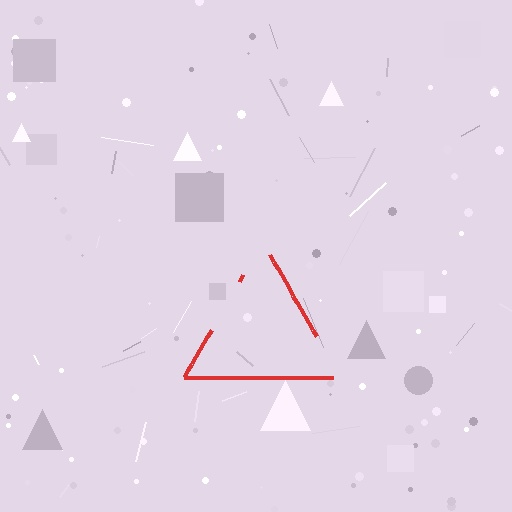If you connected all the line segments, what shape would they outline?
They would outline a triangle.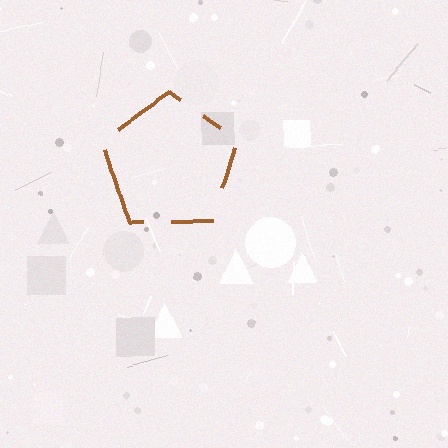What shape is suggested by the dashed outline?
The dashed outline suggests a pentagon.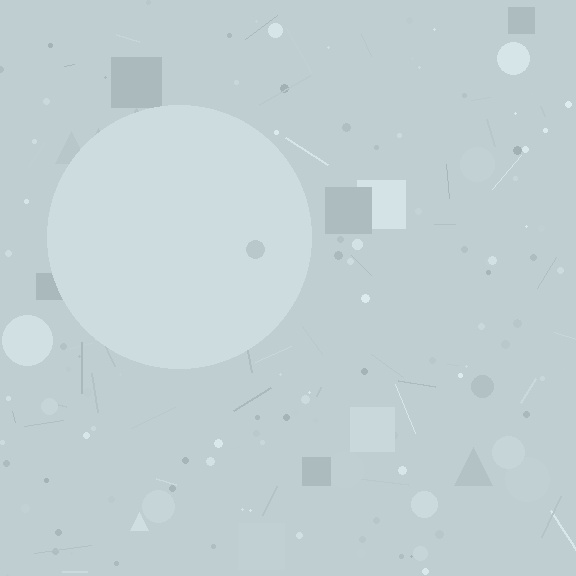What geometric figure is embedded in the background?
A circle is embedded in the background.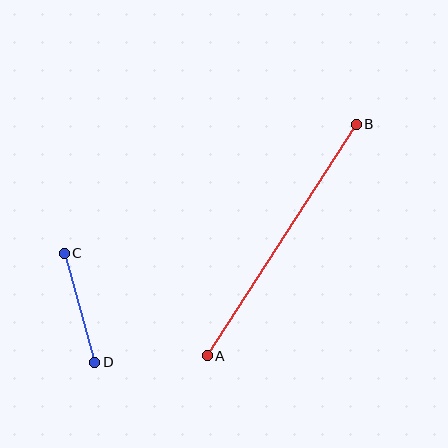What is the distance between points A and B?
The distance is approximately 275 pixels.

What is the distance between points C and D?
The distance is approximately 113 pixels.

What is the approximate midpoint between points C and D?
The midpoint is at approximately (80, 308) pixels.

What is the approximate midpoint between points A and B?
The midpoint is at approximately (282, 240) pixels.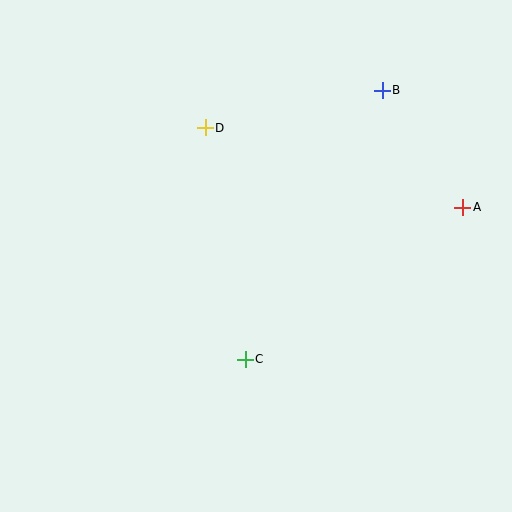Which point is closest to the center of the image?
Point C at (245, 359) is closest to the center.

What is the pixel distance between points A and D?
The distance between A and D is 269 pixels.